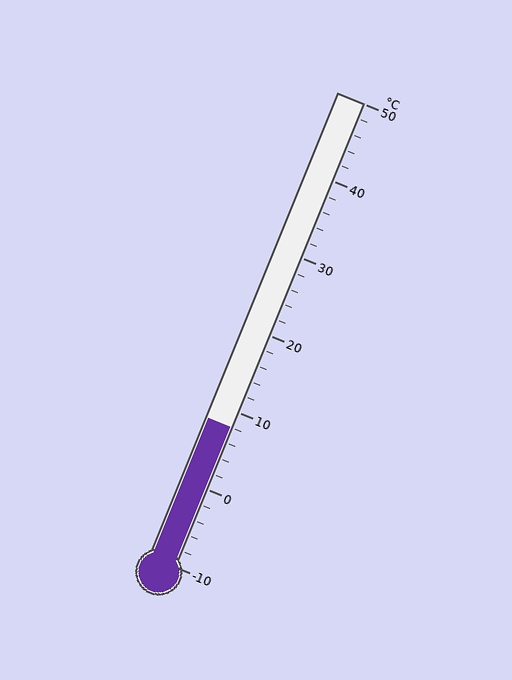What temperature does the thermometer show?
The thermometer shows approximately 8°C.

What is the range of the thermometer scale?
The thermometer scale ranges from -10°C to 50°C.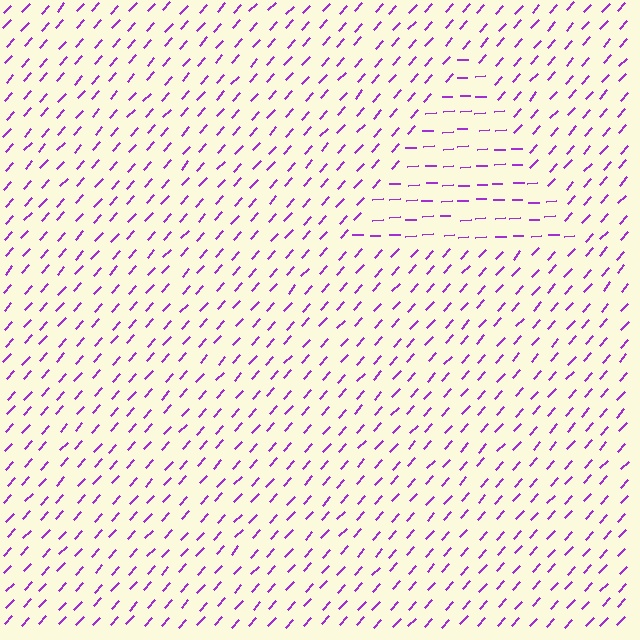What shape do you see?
I see a triangle.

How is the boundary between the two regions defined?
The boundary is defined purely by a change in line orientation (approximately 45 degrees difference). All lines are the same color and thickness.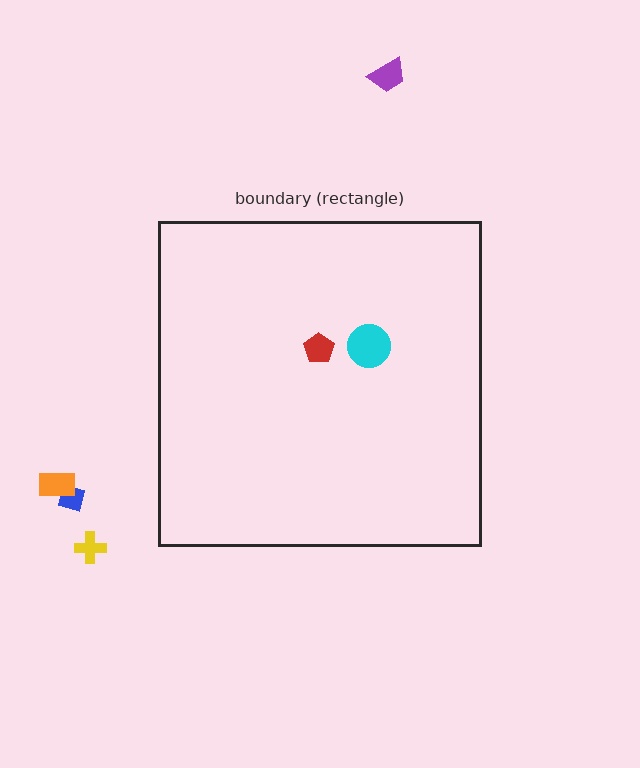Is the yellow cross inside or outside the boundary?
Outside.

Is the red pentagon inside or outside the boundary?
Inside.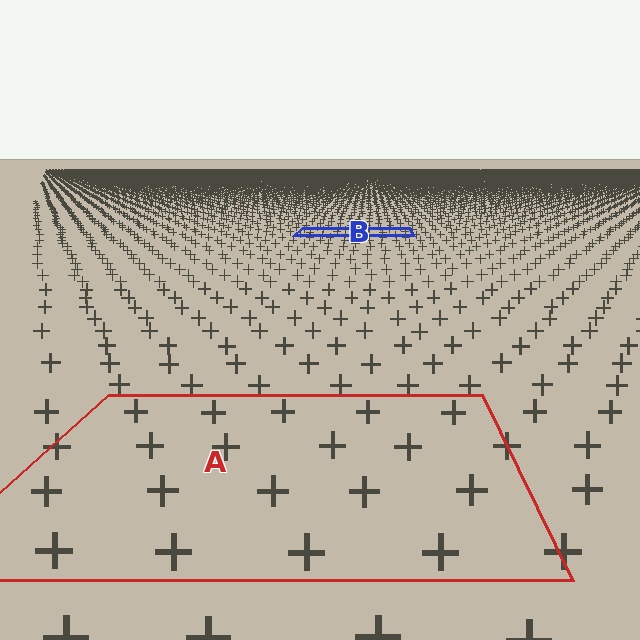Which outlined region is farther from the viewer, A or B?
Region B is farther from the viewer — the texture elements inside it appear smaller and more densely packed.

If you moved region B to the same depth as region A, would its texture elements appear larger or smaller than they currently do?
They would appear larger. At a closer depth, the same texture elements are projected at a bigger on-screen size.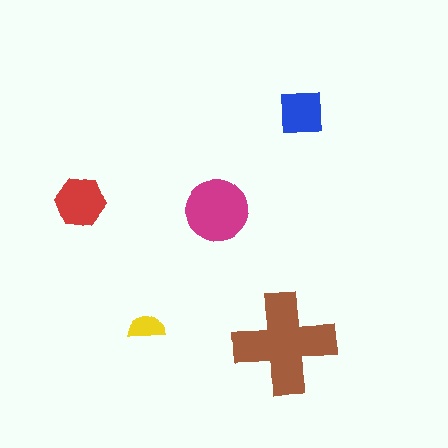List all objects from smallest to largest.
The yellow semicircle, the blue square, the red hexagon, the magenta circle, the brown cross.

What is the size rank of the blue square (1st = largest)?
4th.